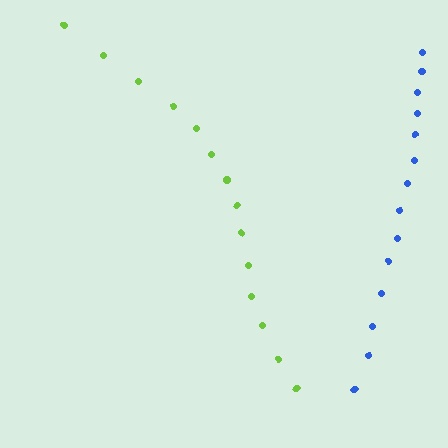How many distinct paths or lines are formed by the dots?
There are 2 distinct paths.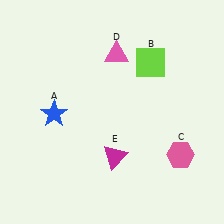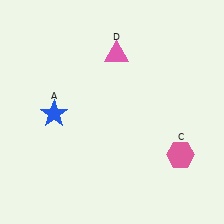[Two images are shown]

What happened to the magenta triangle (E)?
The magenta triangle (E) was removed in Image 2. It was in the bottom-right area of Image 1.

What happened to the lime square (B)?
The lime square (B) was removed in Image 2. It was in the top-right area of Image 1.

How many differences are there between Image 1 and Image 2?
There are 2 differences between the two images.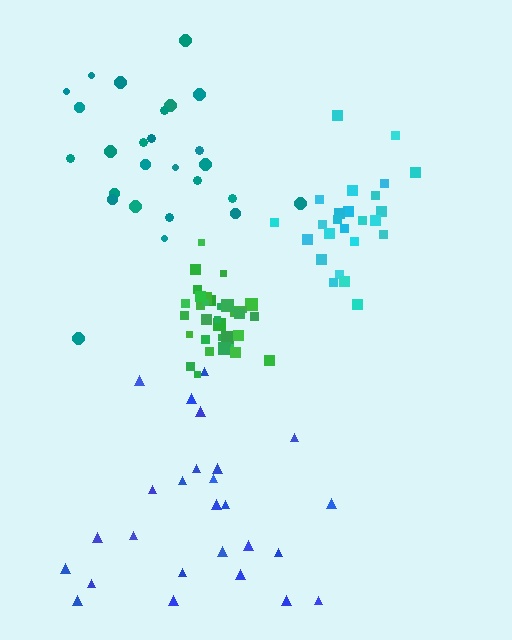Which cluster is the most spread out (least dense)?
Teal.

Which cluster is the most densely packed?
Green.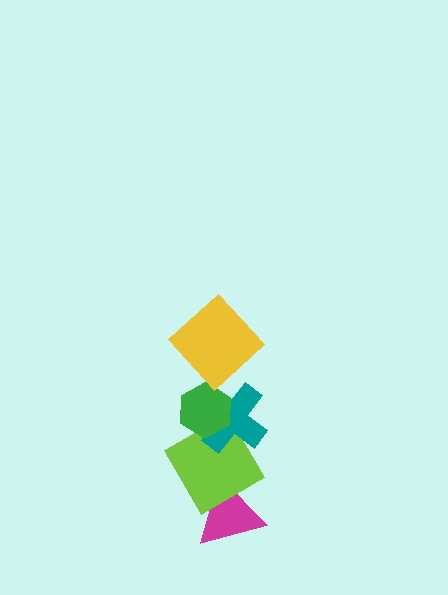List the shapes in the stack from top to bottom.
From top to bottom: the yellow diamond, the green hexagon, the teal cross, the lime diamond, the magenta triangle.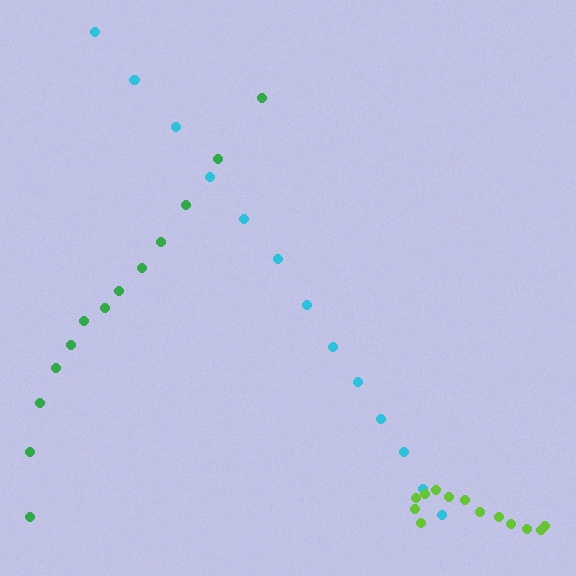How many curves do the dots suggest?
There are 3 distinct paths.